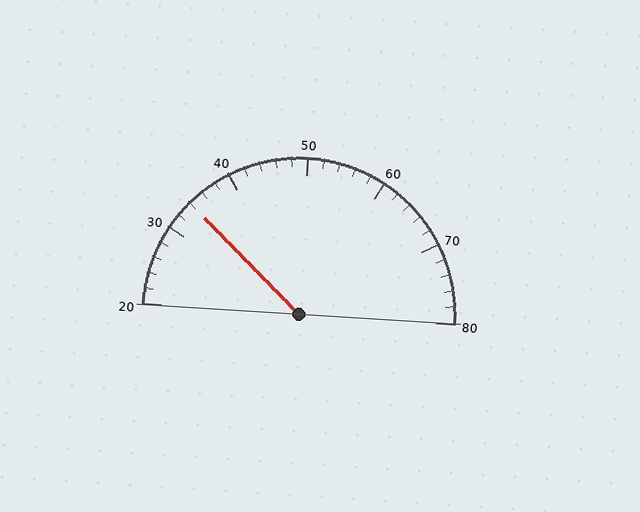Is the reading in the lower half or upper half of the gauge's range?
The reading is in the lower half of the range (20 to 80).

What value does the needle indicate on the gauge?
The needle indicates approximately 34.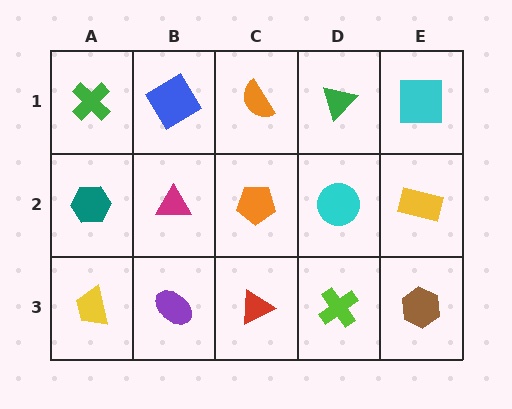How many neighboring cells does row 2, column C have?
4.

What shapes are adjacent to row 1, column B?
A magenta triangle (row 2, column B), a green cross (row 1, column A), an orange semicircle (row 1, column C).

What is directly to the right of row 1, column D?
A cyan square.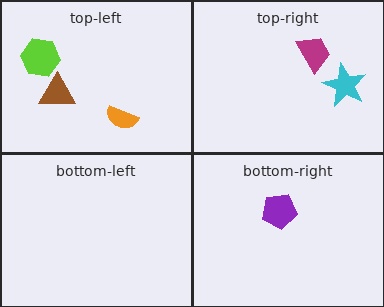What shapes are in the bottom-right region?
The purple pentagon.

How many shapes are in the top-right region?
2.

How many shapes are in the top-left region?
3.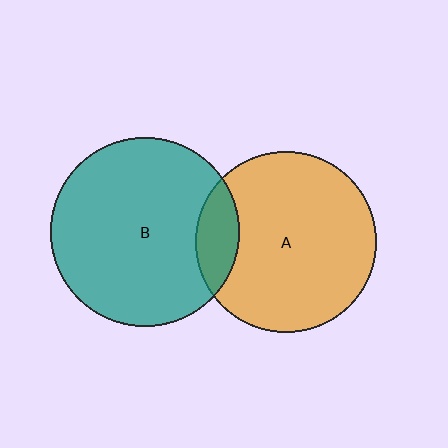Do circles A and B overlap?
Yes.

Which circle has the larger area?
Circle B (teal).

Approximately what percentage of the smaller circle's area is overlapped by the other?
Approximately 15%.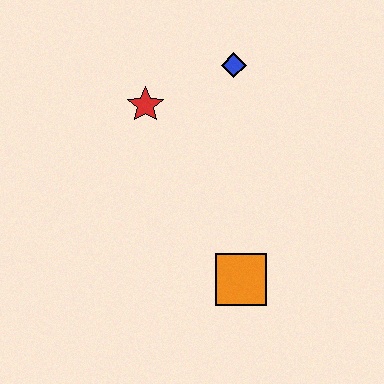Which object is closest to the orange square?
The red star is closest to the orange square.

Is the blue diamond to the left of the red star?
No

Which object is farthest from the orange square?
The blue diamond is farthest from the orange square.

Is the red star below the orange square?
No